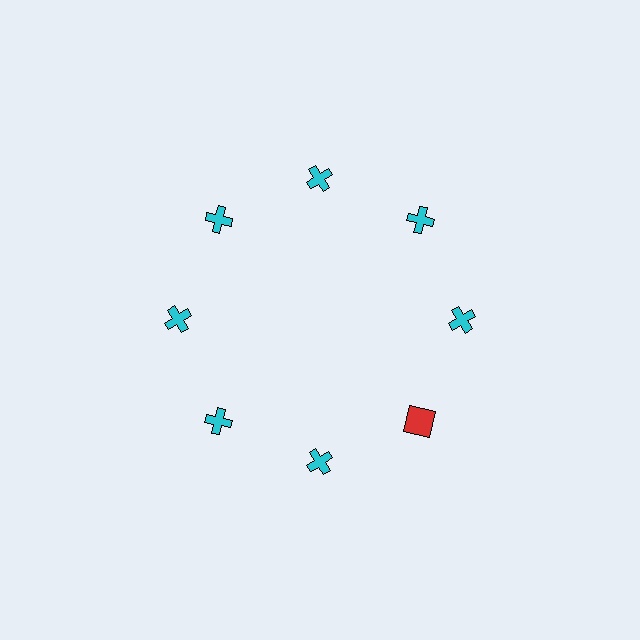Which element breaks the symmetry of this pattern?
The red square at roughly the 4 o'clock position breaks the symmetry. All other shapes are cyan crosses.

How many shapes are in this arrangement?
There are 8 shapes arranged in a ring pattern.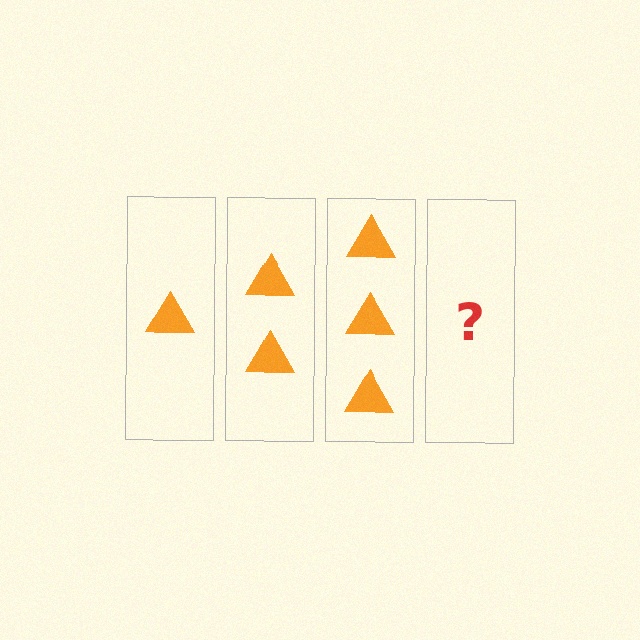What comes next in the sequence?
The next element should be 4 triangles.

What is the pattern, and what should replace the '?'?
The pattern is that each step adds one more triangle. The '?' should be 4 triangles.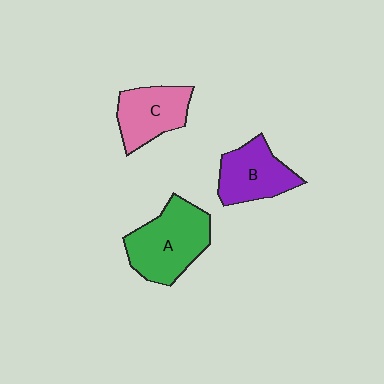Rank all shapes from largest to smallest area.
From largest to smallest: A (green), B (purple), C (pink).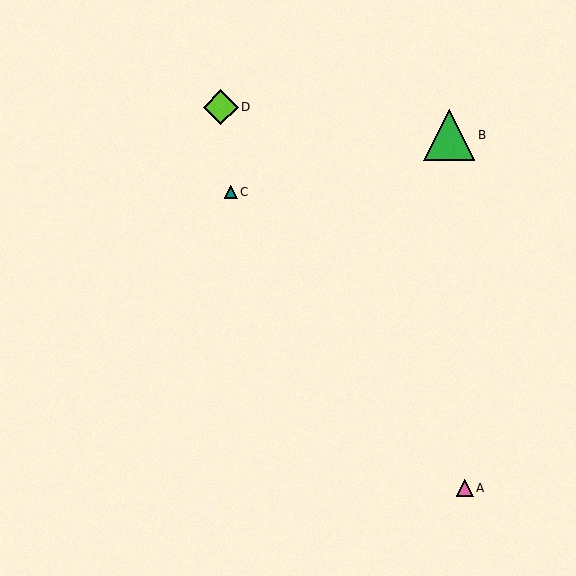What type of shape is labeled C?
Shape C is a teal triangle.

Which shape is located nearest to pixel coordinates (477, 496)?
The pink triangle (labeled A) at (465, 488) is nearest to that location.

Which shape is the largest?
The green triangle (labeled B) is the largest.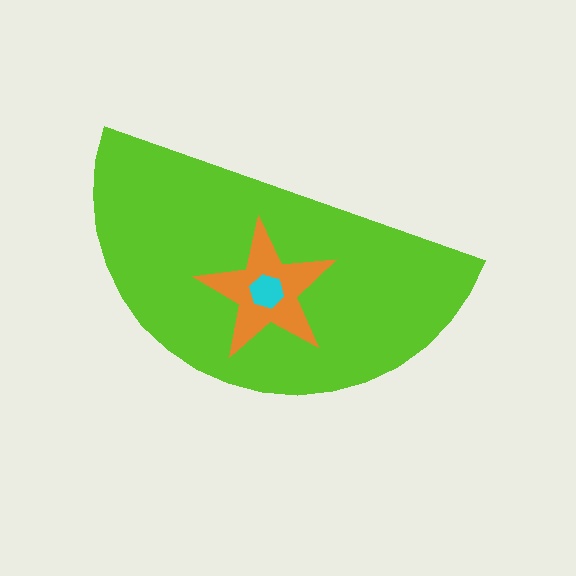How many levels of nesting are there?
3.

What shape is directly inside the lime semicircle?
The orange star.